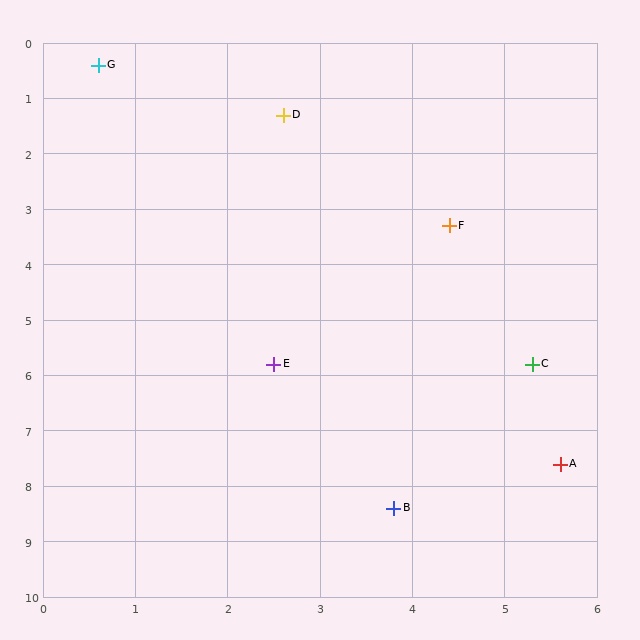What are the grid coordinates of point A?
Point A is at approximately (5.6, 7.6).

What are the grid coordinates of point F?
Point F is at approximately (4.4, 3.3).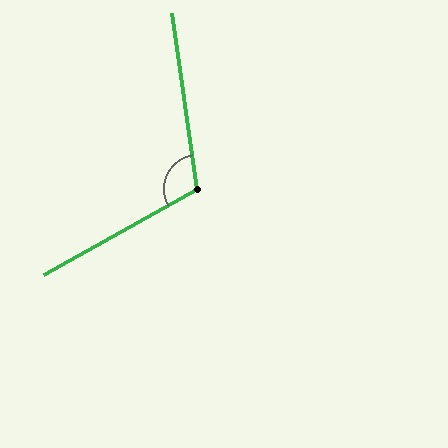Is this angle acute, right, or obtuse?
It is obtuse.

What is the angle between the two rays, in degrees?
Approximately 111 degrees.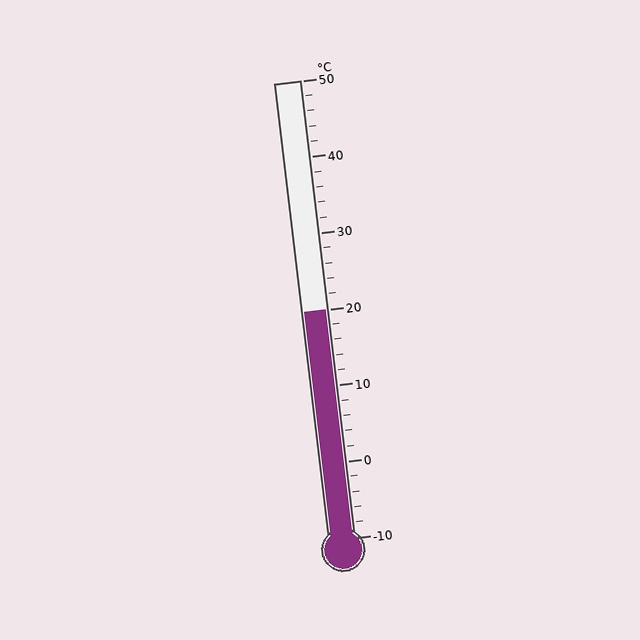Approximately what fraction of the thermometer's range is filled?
The thermometer is filled to approximately 50% of its range.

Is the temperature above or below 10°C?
The temperature is above 10°C.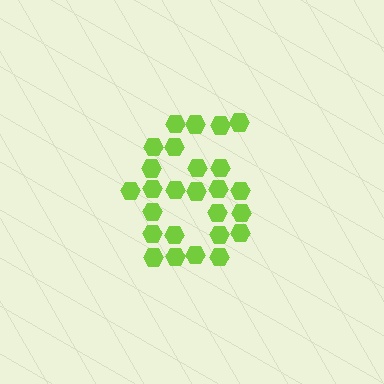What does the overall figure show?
The overall figure shows the digit 6.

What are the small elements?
The small elements are hexagons.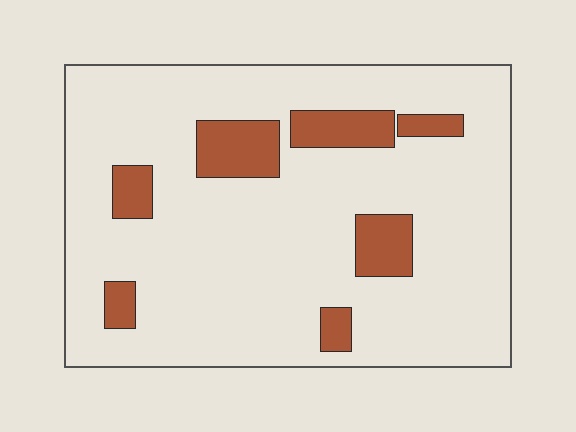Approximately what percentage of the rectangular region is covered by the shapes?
Approximately 15%.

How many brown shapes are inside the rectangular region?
7.